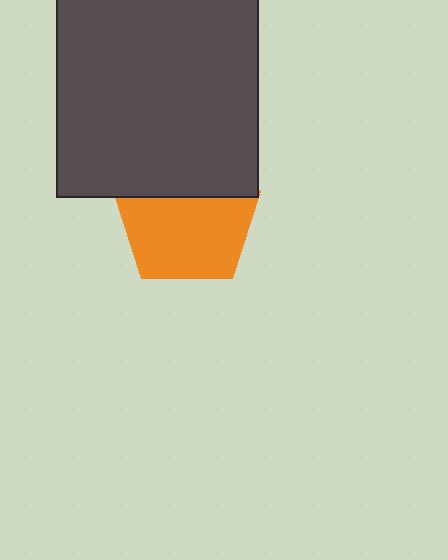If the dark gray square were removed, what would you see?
You would see the complete orange pentagon.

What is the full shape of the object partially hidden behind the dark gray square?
The partially hidden object is an orange pentagon.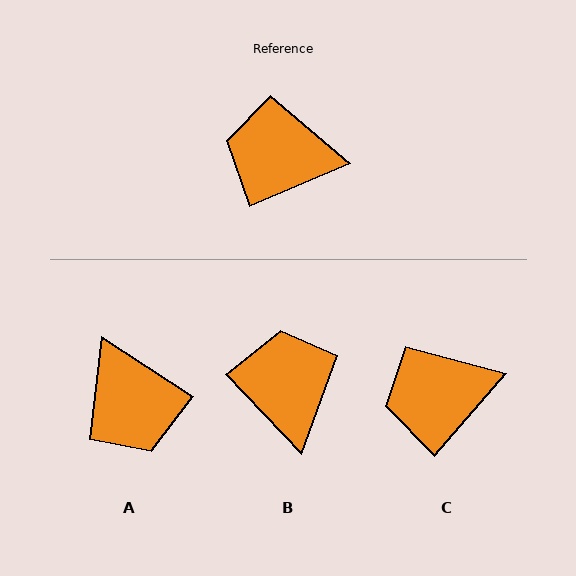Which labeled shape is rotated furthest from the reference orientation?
A, about 124 degrees away.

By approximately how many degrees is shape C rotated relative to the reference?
Approximately 26 degrees counter-clockwise.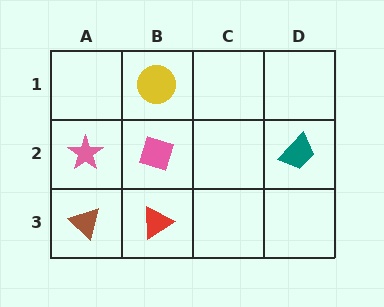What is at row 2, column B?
A pink diamond.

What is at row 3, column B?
A red triangle.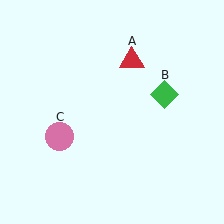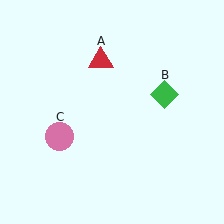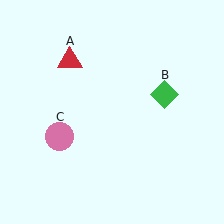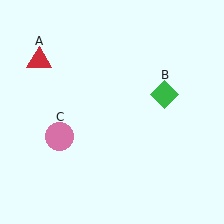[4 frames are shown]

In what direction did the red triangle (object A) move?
The red triangle (object A) moved left.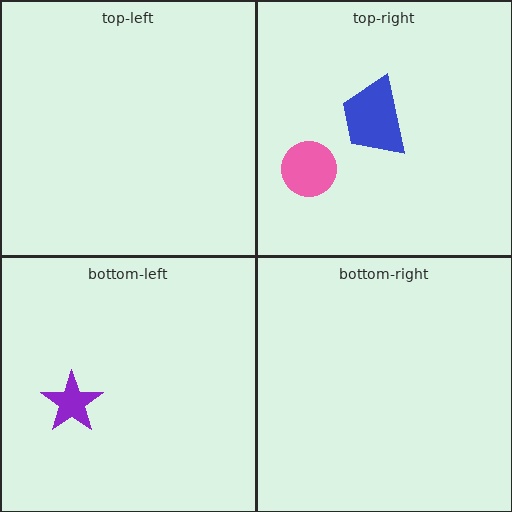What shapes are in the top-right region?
The blue trapezoid, the pink circle.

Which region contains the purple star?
The bottom-left region.